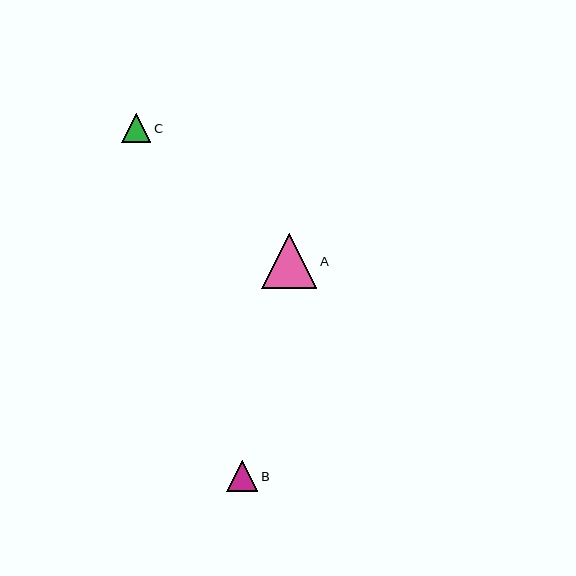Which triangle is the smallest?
Triangle C is the smallest with a size of approximately 29 pixels.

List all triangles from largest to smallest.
From largest to smallest: A, B, C.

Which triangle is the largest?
Triangle A is the largest with a size of approximately 55 pixels.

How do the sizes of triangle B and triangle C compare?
Triangle B and triangle C are approximately the same size.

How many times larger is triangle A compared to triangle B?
Triangle A is approximately 1.8 times the size of triangle B.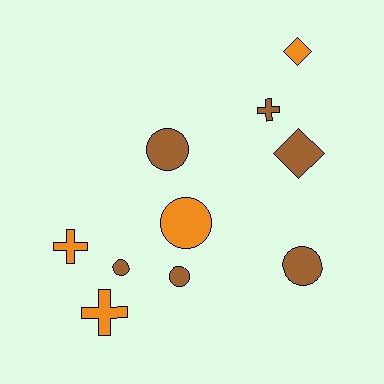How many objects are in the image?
There are 10 objects.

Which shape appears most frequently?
Circle, with 5 objects.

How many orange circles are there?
There is 1 orange circle.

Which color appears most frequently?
Brown, with 6 objects.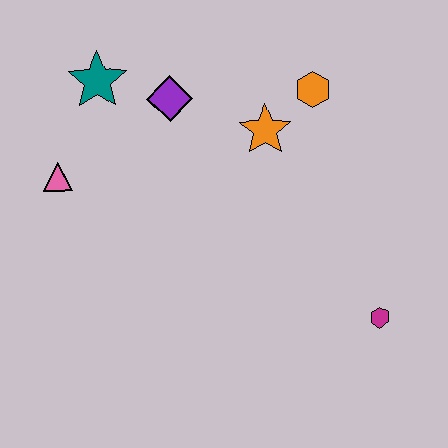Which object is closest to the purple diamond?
The teal star is closest to the purple diamond.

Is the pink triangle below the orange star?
Yes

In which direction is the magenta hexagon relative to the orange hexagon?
The magenta hexagon is below the orange hexagon.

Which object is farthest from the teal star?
The magenta hexagon is farthest from the teal star.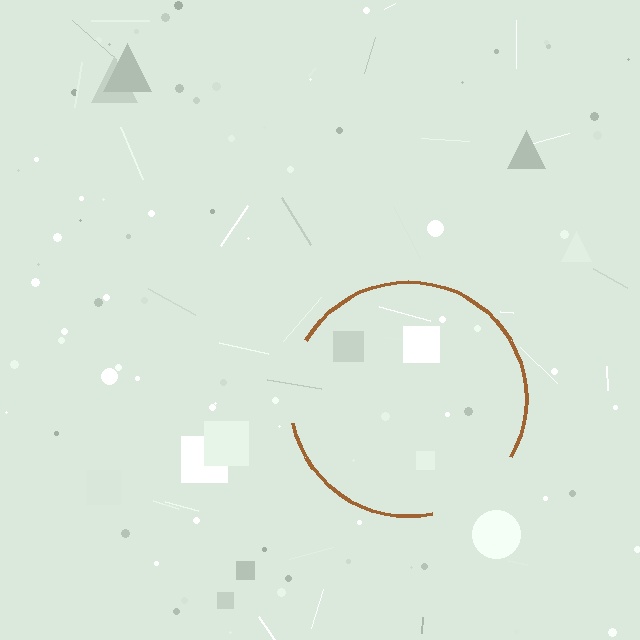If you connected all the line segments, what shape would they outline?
They would outline a circle.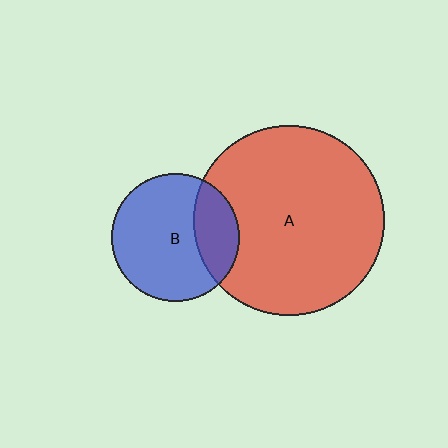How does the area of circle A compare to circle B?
Approximately 2.2 times.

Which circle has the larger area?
Circle A (red).